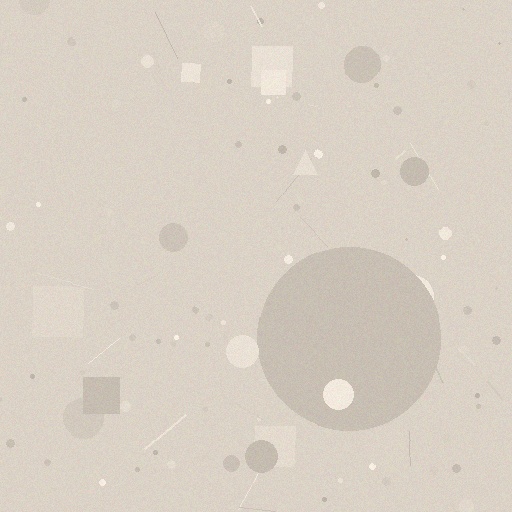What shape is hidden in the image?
A circle is hidden in the image.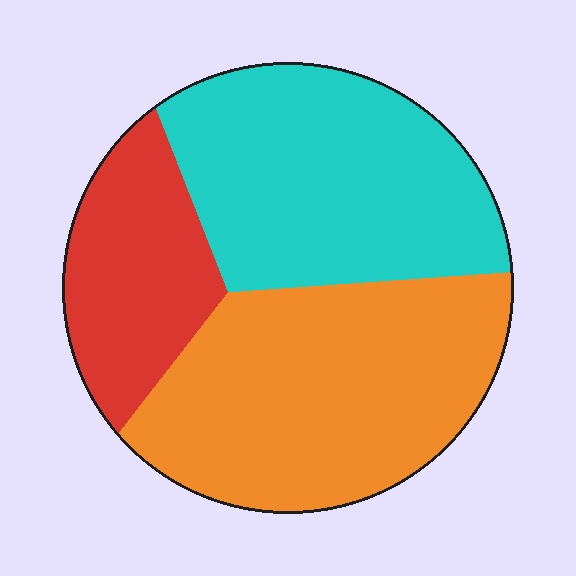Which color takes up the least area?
Red, at roughly 20%.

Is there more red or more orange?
Orange.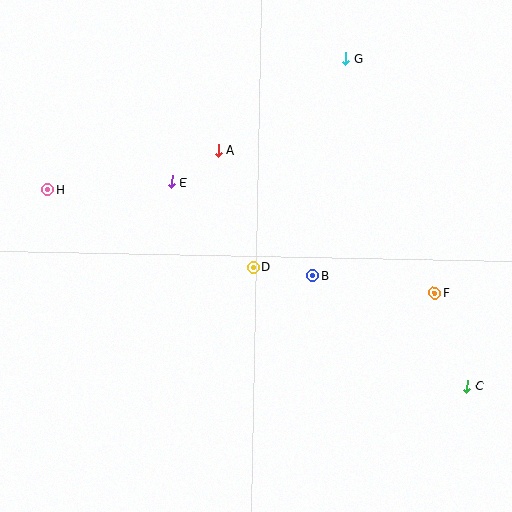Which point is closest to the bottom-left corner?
Point H is closest to the bottom-left corner.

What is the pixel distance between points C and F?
The distance between C and F is 99 pixels.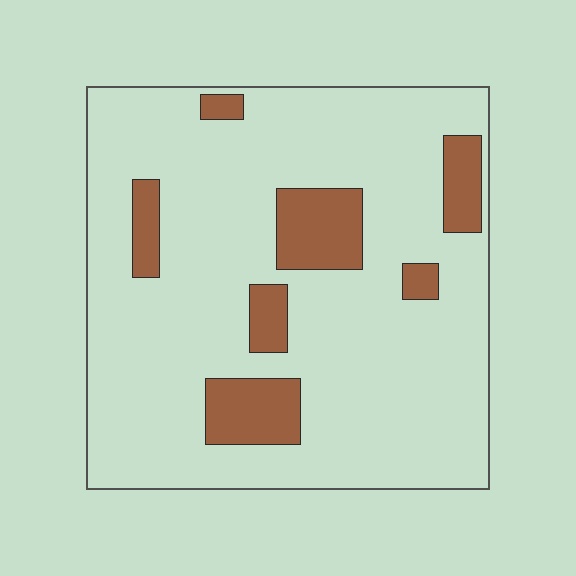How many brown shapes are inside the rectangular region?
7.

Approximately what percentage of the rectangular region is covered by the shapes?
Approximately 15%.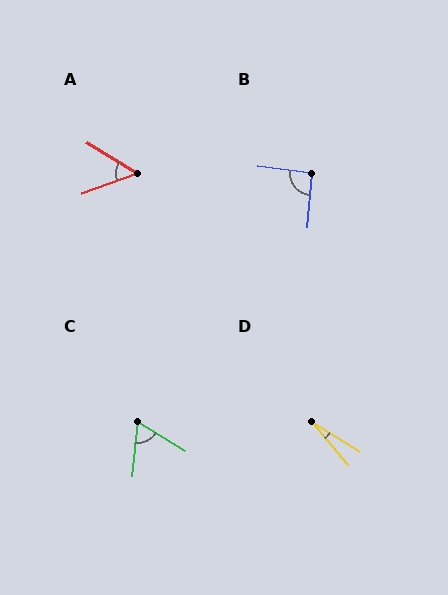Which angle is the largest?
B, at approximately 93 degrees.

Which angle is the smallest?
D, at approximately 18 degrees.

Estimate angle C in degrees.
Approximately 64 degrees.